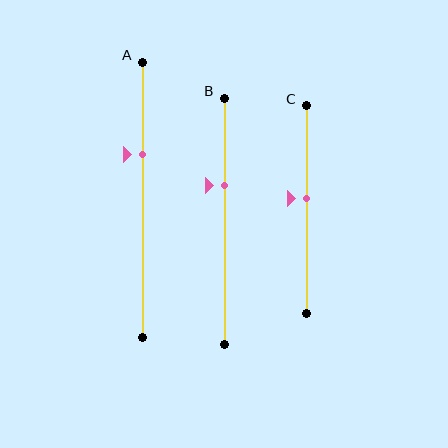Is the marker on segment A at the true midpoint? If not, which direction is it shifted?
No, the marker on segment A is shifted upward by about 16% of the segment length.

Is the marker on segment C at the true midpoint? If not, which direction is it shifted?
No, the marker on segment C is shifted upward by about 5% of the segment length.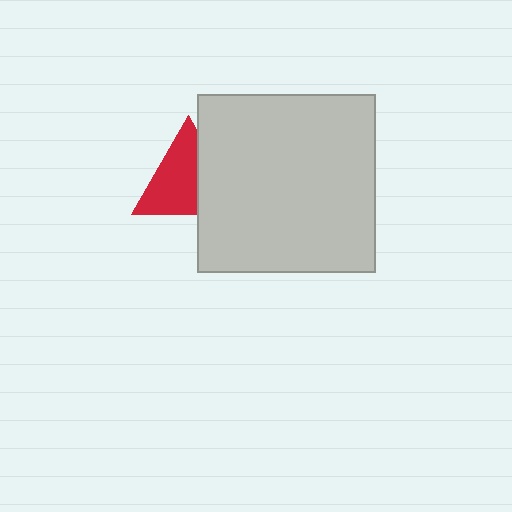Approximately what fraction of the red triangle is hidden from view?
Roughly 36% of the red triangle is hidden behind the light gray square.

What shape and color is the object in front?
The object in front is a light gray square.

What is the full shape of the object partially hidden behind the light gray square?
The partially hidden object is a red triangle.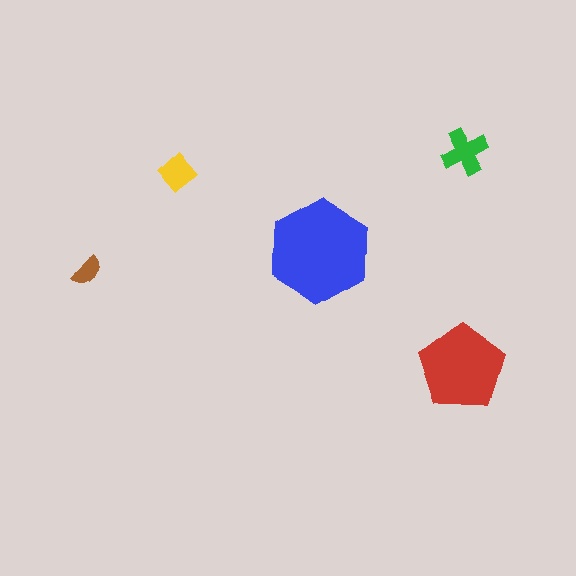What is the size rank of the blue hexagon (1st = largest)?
1st.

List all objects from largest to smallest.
The blue hexagon, the red pentagon, the green cross, the yellow diamond, the brown semicircle.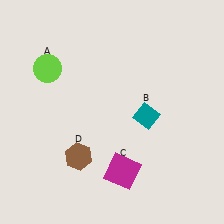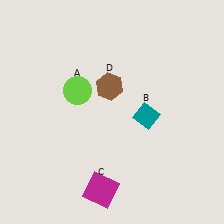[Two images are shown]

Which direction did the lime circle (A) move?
The lime circle (A) moved right.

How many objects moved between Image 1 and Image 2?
3 objects moved between the two images.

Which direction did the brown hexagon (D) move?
The brown hexagon (D) moved up.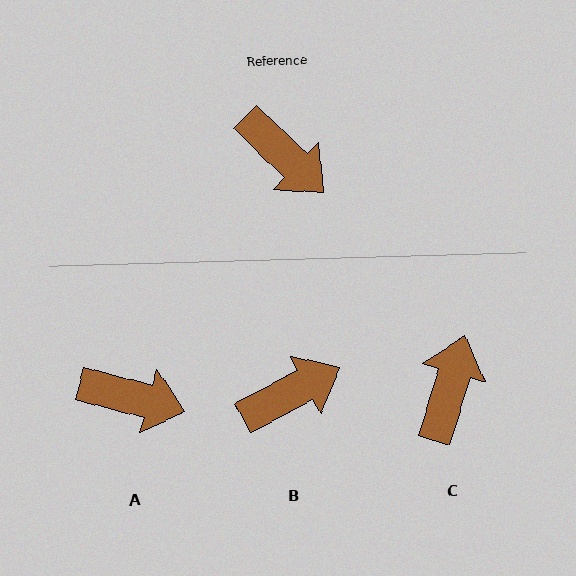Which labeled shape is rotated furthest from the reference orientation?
C, about 118 degrees away.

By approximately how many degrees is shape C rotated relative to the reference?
Approximately 118 degrees counter-clockwise.